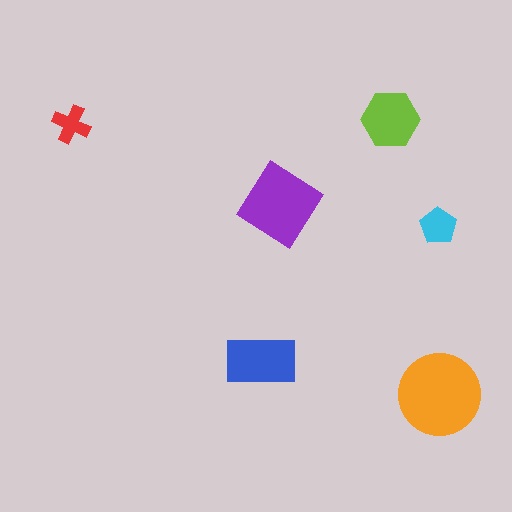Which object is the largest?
The orange circle.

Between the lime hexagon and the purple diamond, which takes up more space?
The purple diamond.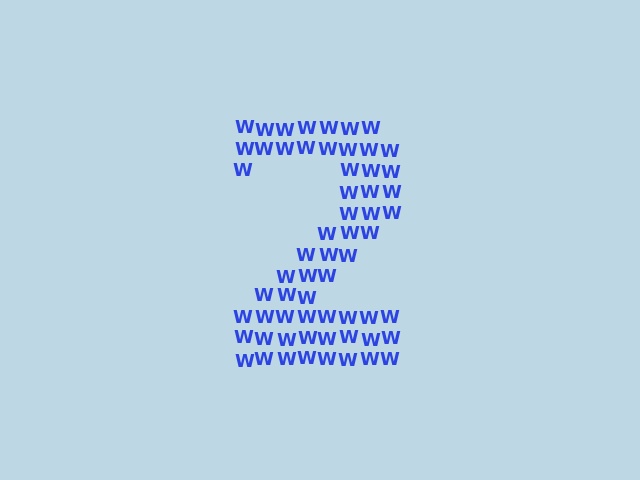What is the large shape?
The large shape is the digit 2.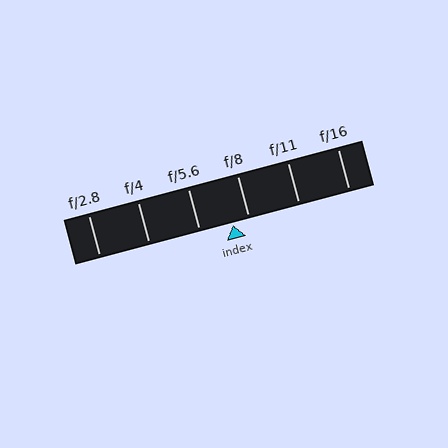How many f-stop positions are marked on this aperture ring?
There are 6 f-stop positions marked.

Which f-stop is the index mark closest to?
The index mark is closest to f/8.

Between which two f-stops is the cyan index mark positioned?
The index mark is between f/5.6 and f/8.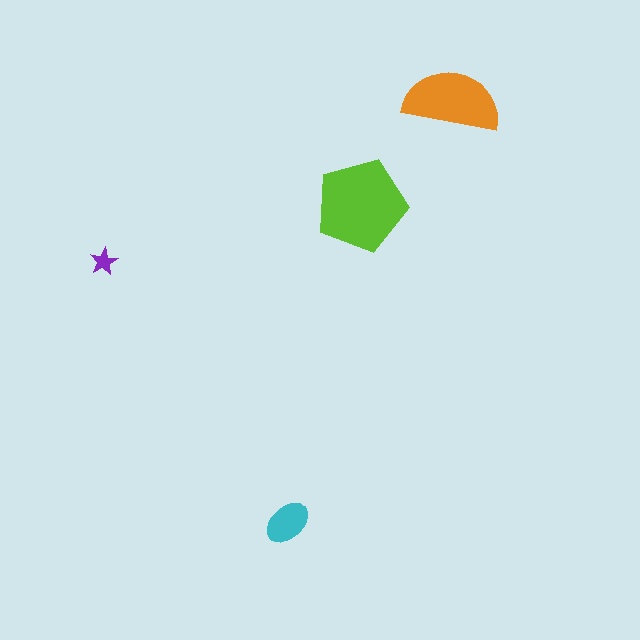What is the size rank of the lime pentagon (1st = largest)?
1st.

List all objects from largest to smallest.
The lime pentagon, the orange semicircle, the cyan ellipse, the purple star.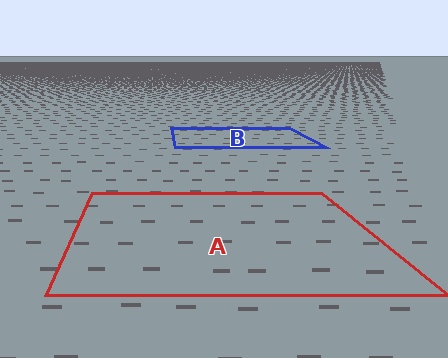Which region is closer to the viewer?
Region A is closer. The texture elements there are larger and more spread out.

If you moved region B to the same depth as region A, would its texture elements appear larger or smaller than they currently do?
They would appear larger. At a closer depth, the same texture elements are projected at a bigger on-screen size.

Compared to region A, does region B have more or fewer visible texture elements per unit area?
Region B has more texture elements per unit area — they are packed more densely because it is farther away.